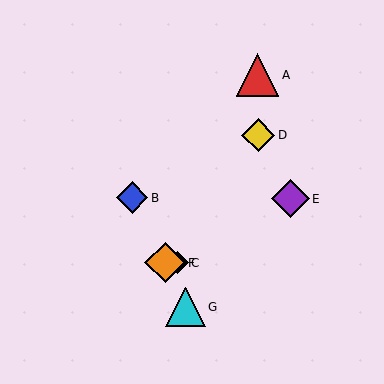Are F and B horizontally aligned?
No, F is at y≈263 and B is at y≈198.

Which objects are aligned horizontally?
Objects C, F are aligned horizontally.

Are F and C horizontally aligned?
Yes, both are at y≈263.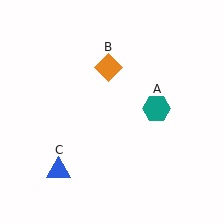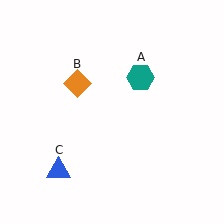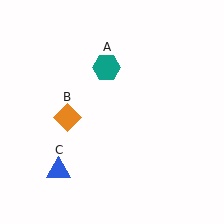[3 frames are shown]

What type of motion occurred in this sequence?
The teal hexagon (object A), orange diamond (object B) rotated counterclockwise around the center of the scene.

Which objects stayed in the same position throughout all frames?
Blue triangle (object C) remained stationary.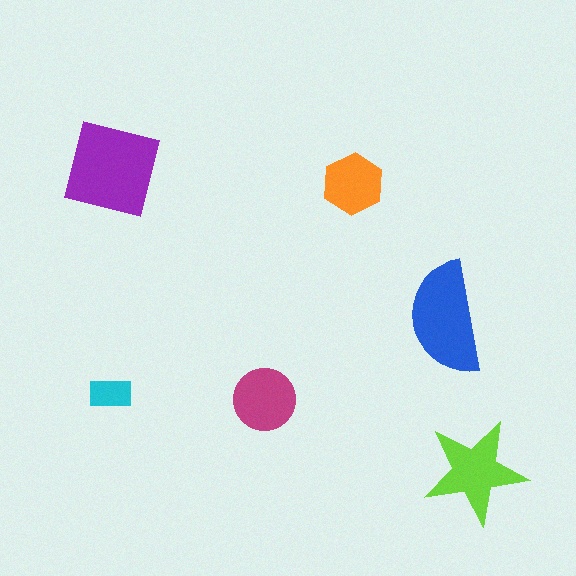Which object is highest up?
The purple square is topmost.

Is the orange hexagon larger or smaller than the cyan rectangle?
Larger.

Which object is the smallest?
The cyan rectangle.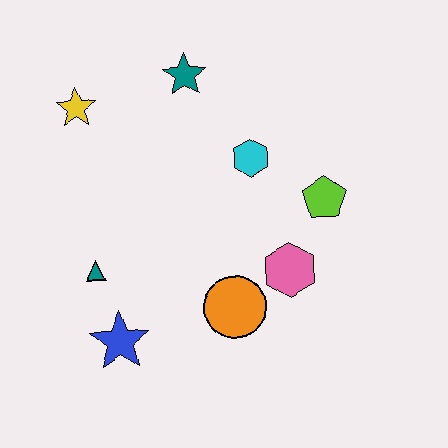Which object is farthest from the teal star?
The blue star is farthest from the teal star.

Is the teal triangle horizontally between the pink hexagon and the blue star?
No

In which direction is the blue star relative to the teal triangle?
The blue star is below the teal triangle.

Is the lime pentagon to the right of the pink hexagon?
Yes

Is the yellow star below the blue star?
No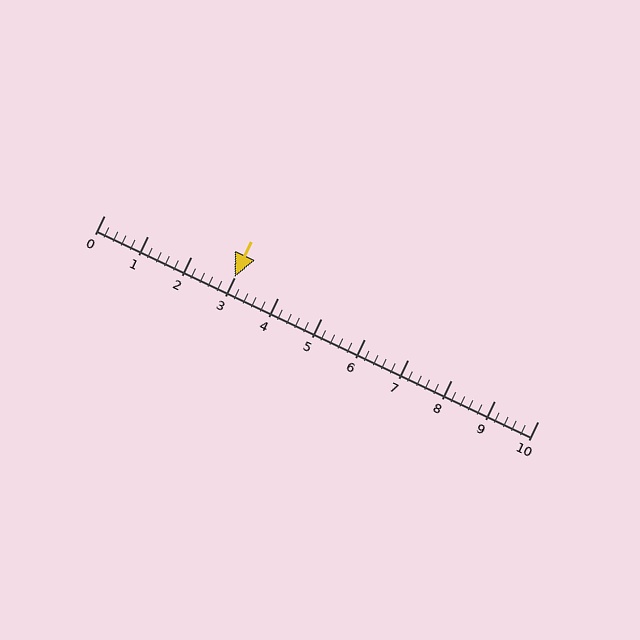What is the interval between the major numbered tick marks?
The major tick marks are spaced 1 units apart.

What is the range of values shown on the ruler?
The ruler shows values from 0 to 10.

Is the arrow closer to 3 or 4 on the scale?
The arrow is closer to 3.